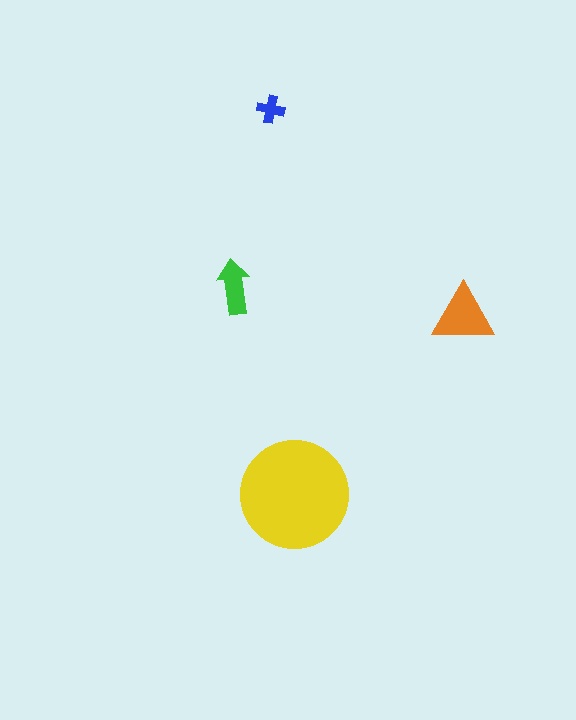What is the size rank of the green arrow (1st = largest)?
3rd.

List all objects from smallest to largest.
The blue cross, the green arrow, the orange triangle, the yellow circle.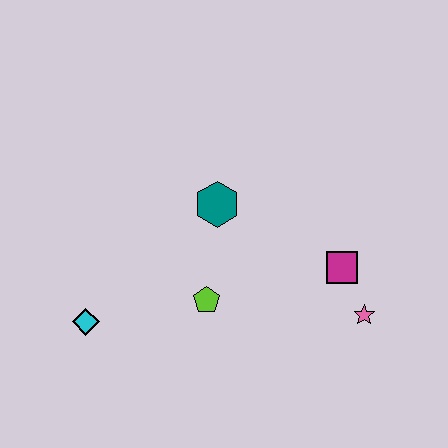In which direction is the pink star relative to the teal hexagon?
The pink star is to the right of the teal hexagon.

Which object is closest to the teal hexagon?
The lime pentagon is closest to the teal hexagon.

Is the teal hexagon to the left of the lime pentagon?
No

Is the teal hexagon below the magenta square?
No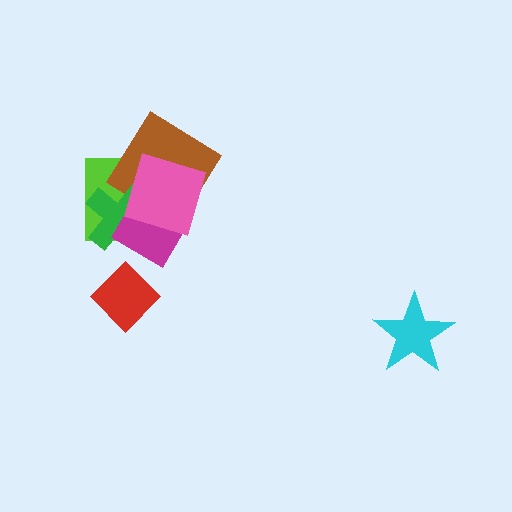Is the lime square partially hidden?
Yes, it is partially covered by another shape.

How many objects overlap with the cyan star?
0 objects overlap with the cyan star.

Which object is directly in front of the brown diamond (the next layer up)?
The green cross is directly in front of the brown diamond.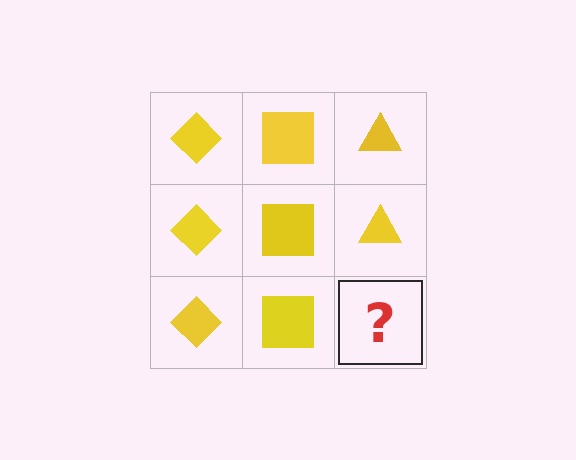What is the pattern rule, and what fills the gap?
The rule is that each column has a consistent shape. The gap should be filled with a yellow triangle.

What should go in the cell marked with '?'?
The missing cell should contain a yellow triangle.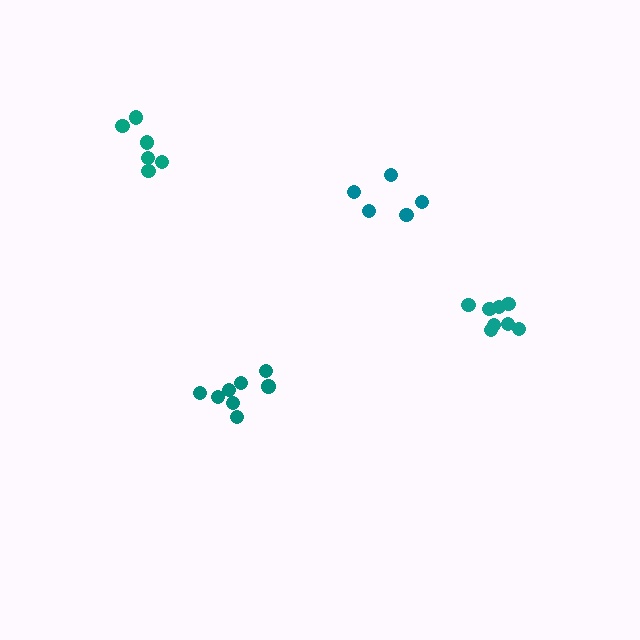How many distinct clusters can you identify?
There are 4 distinct clusters.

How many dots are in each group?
Group 1: 5 dots, Group 2: 8 dots, Group 3: 6 dots, Group 4: 8 dots (27 total).